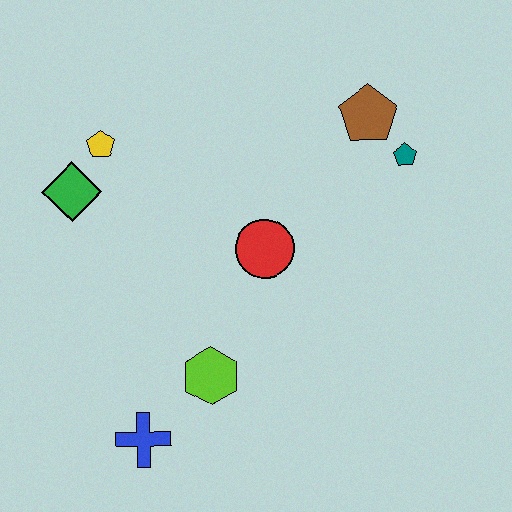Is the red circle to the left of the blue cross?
No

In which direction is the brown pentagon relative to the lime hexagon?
The brown pentagon is above the lime hexagon.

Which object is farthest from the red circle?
The blue cross is farthest from the red circle.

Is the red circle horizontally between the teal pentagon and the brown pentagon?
No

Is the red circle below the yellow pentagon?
Yes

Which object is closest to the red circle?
The lime hexagon is closest to the red circle.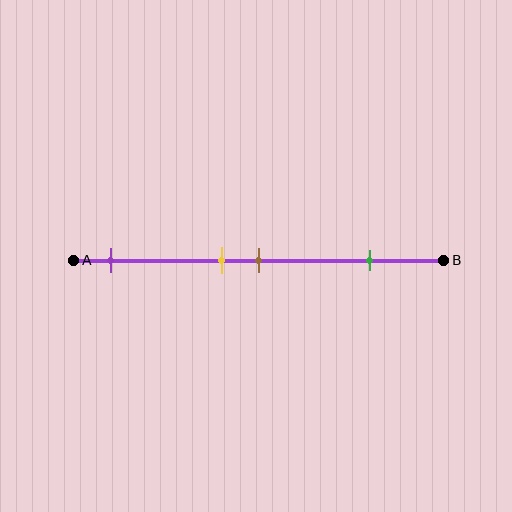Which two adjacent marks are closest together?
The yellow and brown marks are the closest adjacent pair.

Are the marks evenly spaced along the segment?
No, the marks are not evenly spaced.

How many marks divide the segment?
There are 4 marks dividing the segment.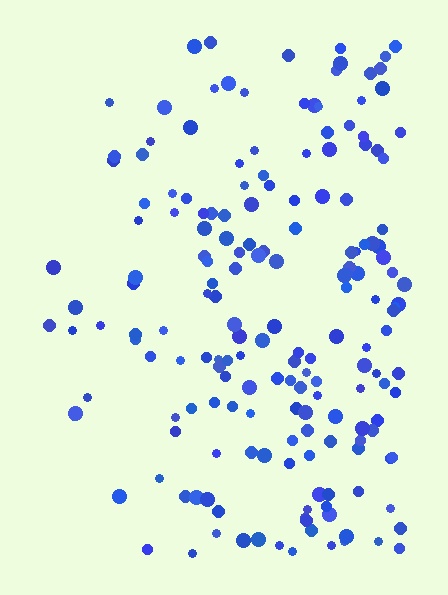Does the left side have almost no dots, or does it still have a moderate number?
Still a moderate number, just noticeably fewer than the right.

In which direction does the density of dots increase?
From left to right, with the right side densest.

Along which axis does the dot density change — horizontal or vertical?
Horizontal.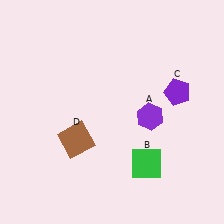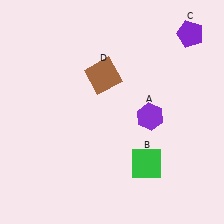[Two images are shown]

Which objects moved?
The objects that moved are: the purple pentagon (C), the brown square (D).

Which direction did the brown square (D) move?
The brown square (D) moved up.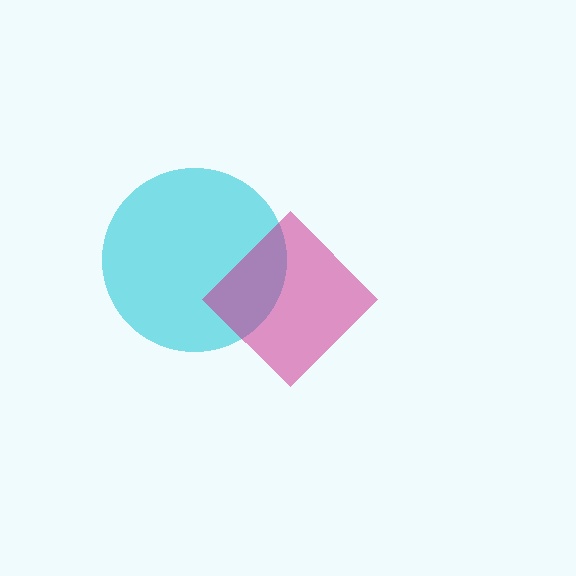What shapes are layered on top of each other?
The layered shapes are: a cyan circle, a magenta diamond.